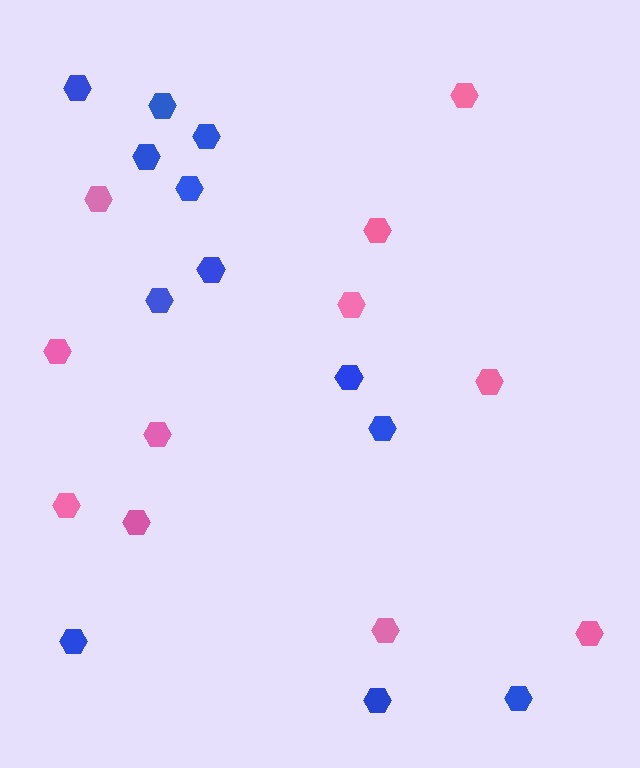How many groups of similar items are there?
There are 2 groups: one group of pink hexagons (11) and one group of blue hexagons (12).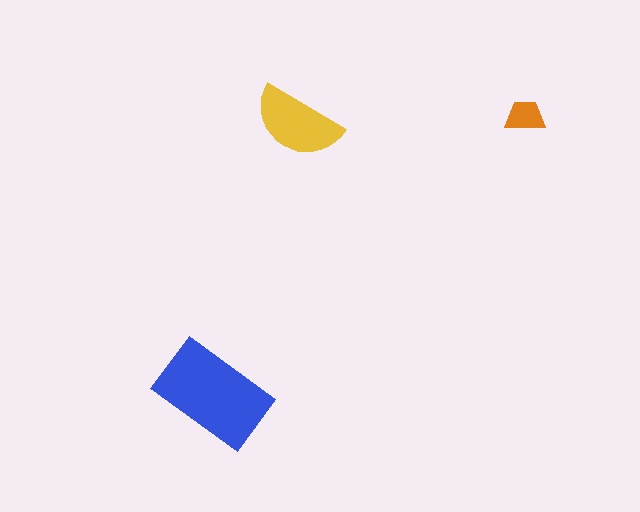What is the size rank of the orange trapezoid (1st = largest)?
3rd.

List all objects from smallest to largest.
The orange trapezoid, the yellow semicircle, the blue rectangle.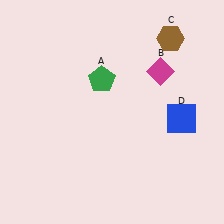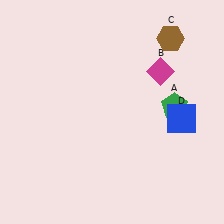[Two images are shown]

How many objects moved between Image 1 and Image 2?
1 object moved between the two images.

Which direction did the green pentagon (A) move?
The green pentagon (A) moved right.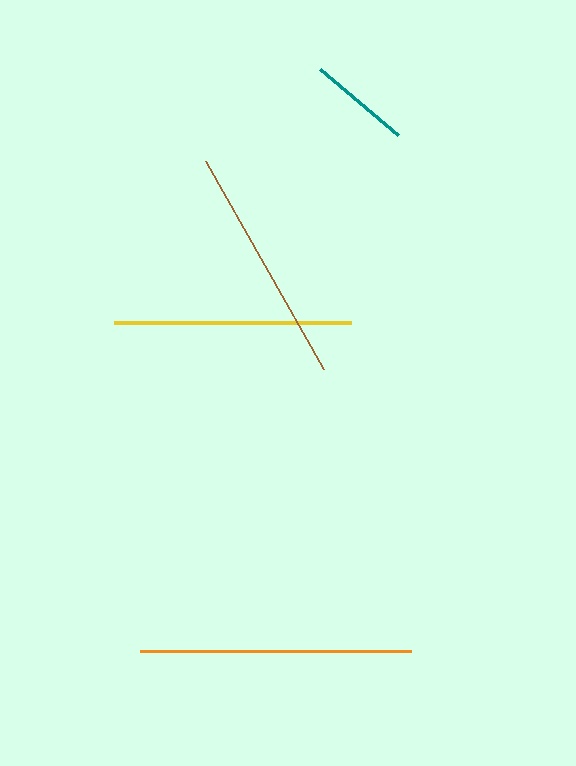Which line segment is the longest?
The orange line is the longest at approximately 271 pixels.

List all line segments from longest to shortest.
From longest to shortest: orange, brown, yellow, teal.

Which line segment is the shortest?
The teal line is the shortest at approximately 102 pixels.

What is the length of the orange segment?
The orange segment is approximately 271 pixels long.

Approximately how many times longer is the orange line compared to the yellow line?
The orange line is approximately 1.1 times the length of the yellow line.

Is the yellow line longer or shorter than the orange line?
The orange line is longer than the yellow line.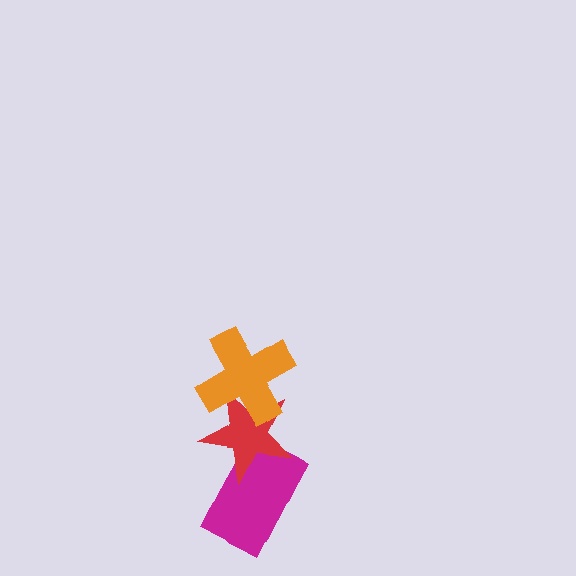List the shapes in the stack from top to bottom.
From top to bottom: the orange cross, the red star, the magenta rectangle.